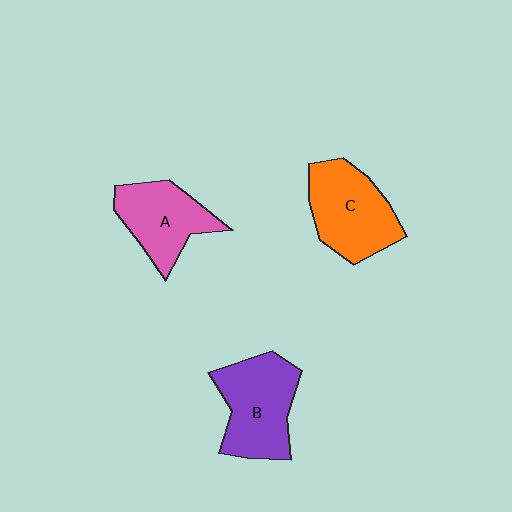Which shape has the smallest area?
Shape A (pink).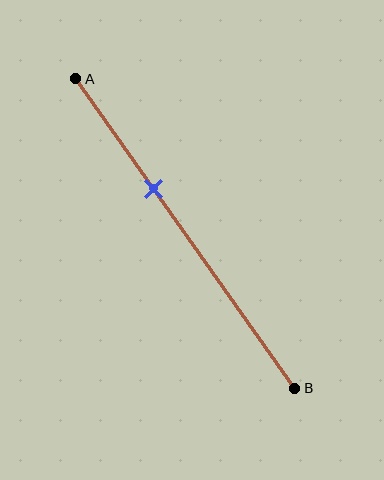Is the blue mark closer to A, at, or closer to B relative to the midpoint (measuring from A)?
The blue mark is closer to point A than the midpoint of segment AB.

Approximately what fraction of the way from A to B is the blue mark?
The blue mark is approximately 35% of the way from A to B.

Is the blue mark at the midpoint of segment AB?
No, the mark is at about 35% from A, not at the 50% midpoint.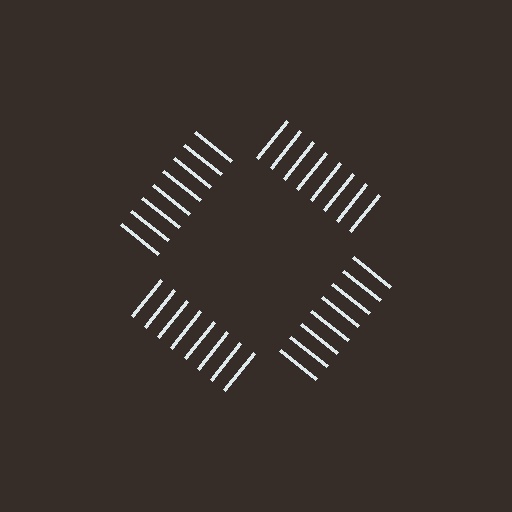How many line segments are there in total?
32 — 8 along each of the 4 edges.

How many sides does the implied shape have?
4 sides — the line-ends trace a square.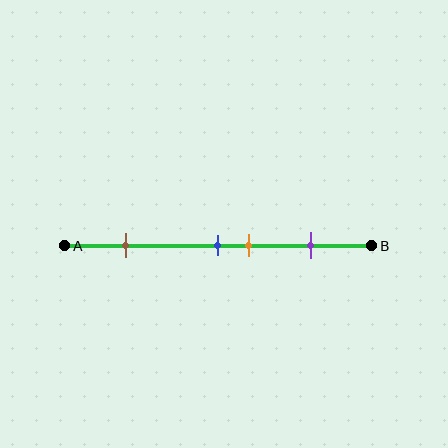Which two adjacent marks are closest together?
The blue and orange marks are the closest adjacent pair.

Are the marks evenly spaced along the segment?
No, the marks are not evenly spaced.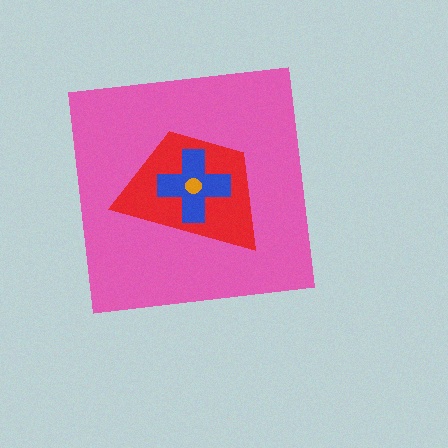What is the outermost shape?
The pink square.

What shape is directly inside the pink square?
The red trapezoid.